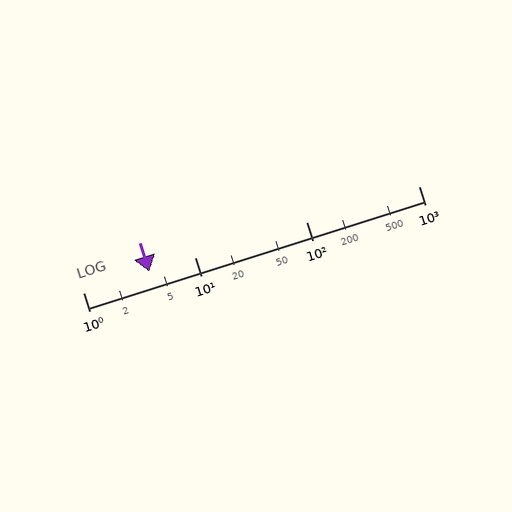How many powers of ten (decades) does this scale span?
The scale spans 3 decades, from 1 to 1000.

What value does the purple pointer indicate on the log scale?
The pointer indicates approximately 3.9.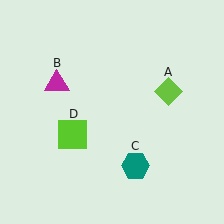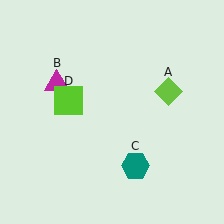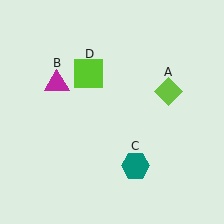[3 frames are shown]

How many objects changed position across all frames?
1 object changed position: lime square (object D).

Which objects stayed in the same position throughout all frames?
Lime diamond (object A) and magenta triangle (object B) and teal hexagon (object C) remained stationary.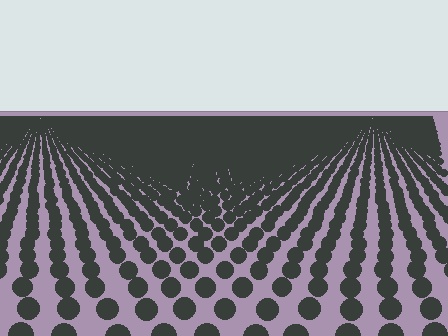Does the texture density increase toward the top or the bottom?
Density increases toward the top.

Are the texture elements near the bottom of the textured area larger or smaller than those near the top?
Larger. Near the bottom, elements are closer to the viewer and appear at a bigger on-screen size.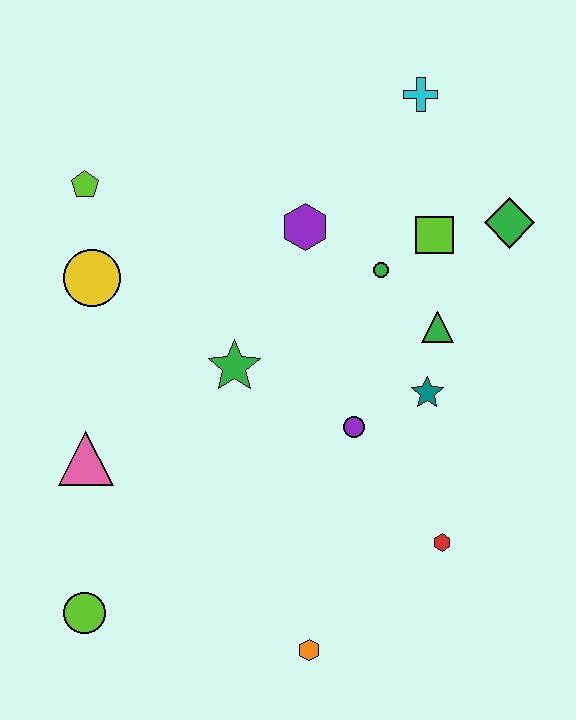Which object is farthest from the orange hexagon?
The cyan cross is farthest from the orange hexagon.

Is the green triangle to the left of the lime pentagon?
No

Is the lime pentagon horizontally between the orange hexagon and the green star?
No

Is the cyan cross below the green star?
No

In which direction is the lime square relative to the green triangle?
The lime square is above the green triangle.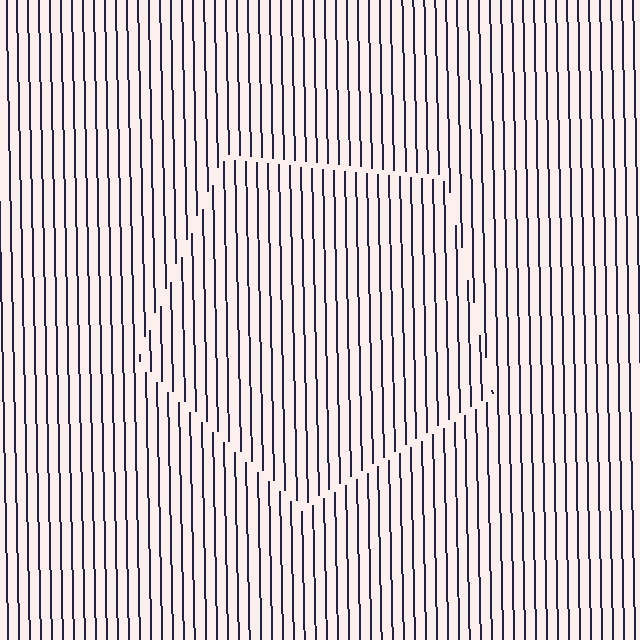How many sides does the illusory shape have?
5 sides — the line-ends trace a pentagon.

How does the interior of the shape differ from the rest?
The interior of the shape contains the same grating, shifted by half a period — the contour is defined by the phase discontinuity where line-ends from the inner and outer gratings abut.